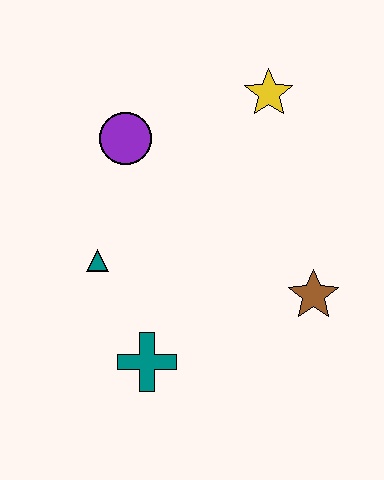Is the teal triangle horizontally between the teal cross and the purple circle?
No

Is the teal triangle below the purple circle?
Yes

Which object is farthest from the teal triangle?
The yellow star is farthest from the teal triangle.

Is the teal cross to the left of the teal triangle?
No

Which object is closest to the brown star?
The teal cross is closest to the brown star.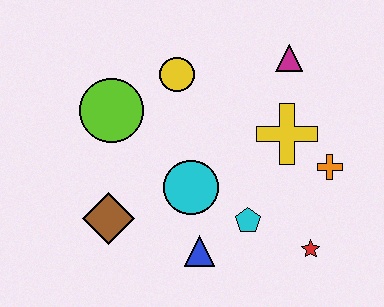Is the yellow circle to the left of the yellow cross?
Yes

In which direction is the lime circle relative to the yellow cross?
The lime circle is to the left of the yellow cross.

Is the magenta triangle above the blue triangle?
Yes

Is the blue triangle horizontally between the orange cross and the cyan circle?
Yes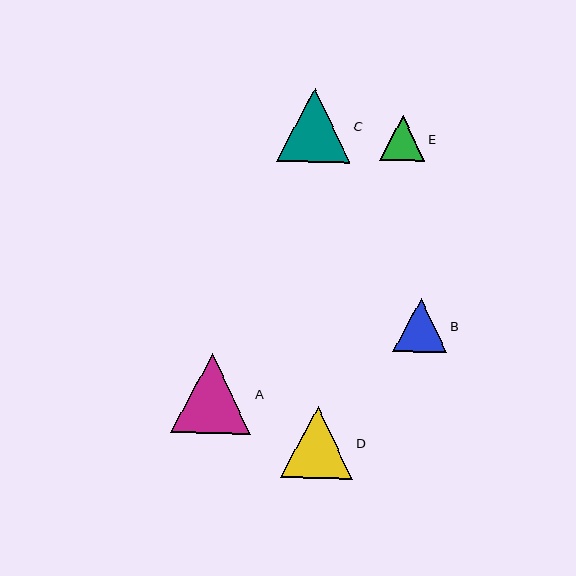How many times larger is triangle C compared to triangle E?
Triangle C is approximately 1.6 times the size of triangle E.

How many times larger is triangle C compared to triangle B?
Triangle C is approximately 1.4 times the size of triangle B.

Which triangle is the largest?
Triangle A is the largest with a size of approximately 80 pixels.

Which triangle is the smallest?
Triangle E is the smallest with a size of approximately 45 pixels.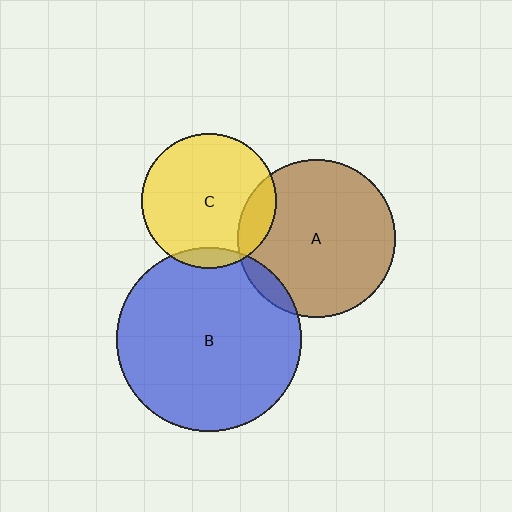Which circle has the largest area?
Circle B (blue).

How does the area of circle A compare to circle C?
Approximately 1.4 times.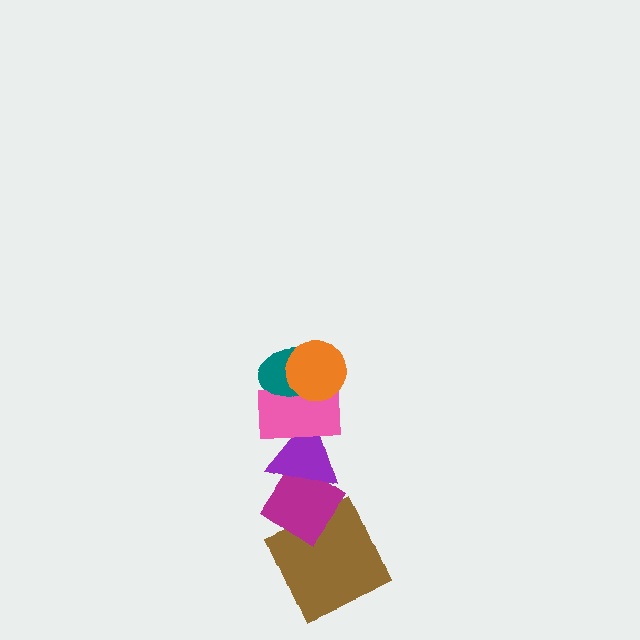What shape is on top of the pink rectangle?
The teal ellipse is on top of the pink rectangle.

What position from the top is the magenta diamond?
The magenta diamond is 5th from the top.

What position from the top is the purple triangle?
The purple triangle is 4th from the top.